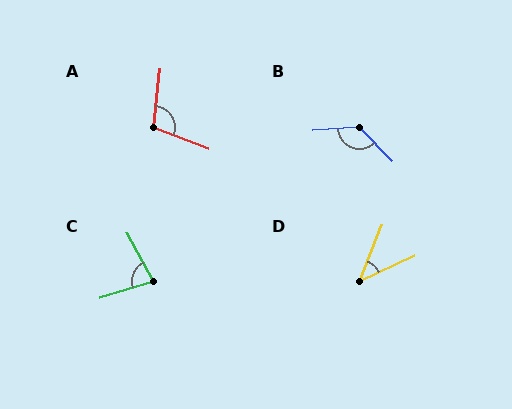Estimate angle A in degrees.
Approximately 105 degrees.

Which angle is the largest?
B, at approximately 130 degrees.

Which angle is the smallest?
D, at approximately 43 degrees.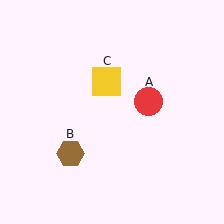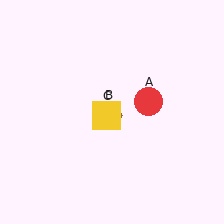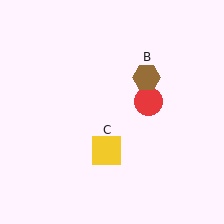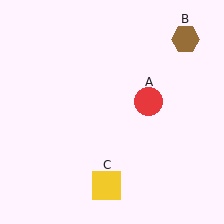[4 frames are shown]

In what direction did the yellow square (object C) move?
The yellow square (object C) moved down.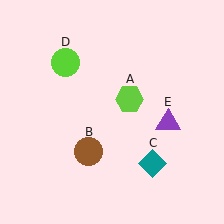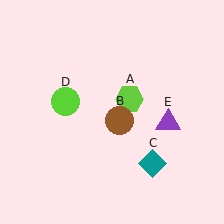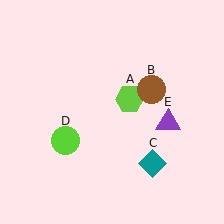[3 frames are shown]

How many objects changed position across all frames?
2 objects changed position: brown circle (object B), lime circle (object D).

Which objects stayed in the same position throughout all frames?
Lime hexagon (object A) and teal diamond (object C) and purple triangle (object E) remained stationary.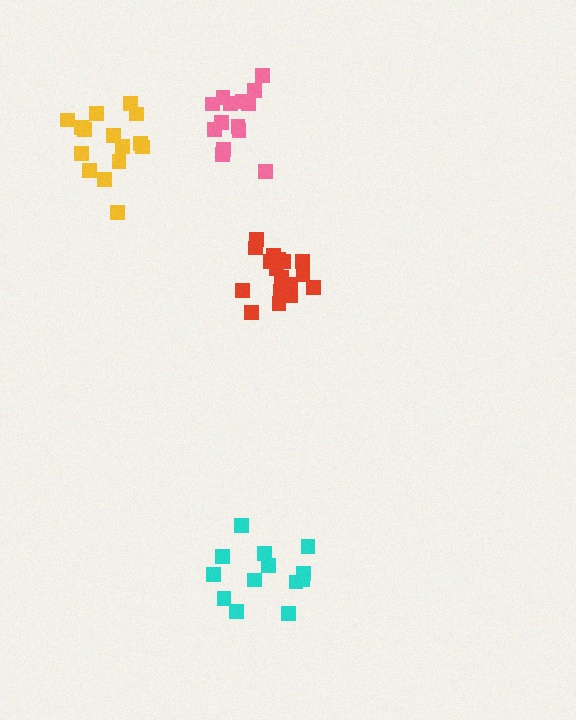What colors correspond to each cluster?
The clusters are colored: red, pink, cyan, yellow.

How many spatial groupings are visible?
There are 4 spatial groupings.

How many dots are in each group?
Group 1: 17 dots, Group 2: 14 dots, Group 3: 13 dots, Group 4: 15 dots (59 total).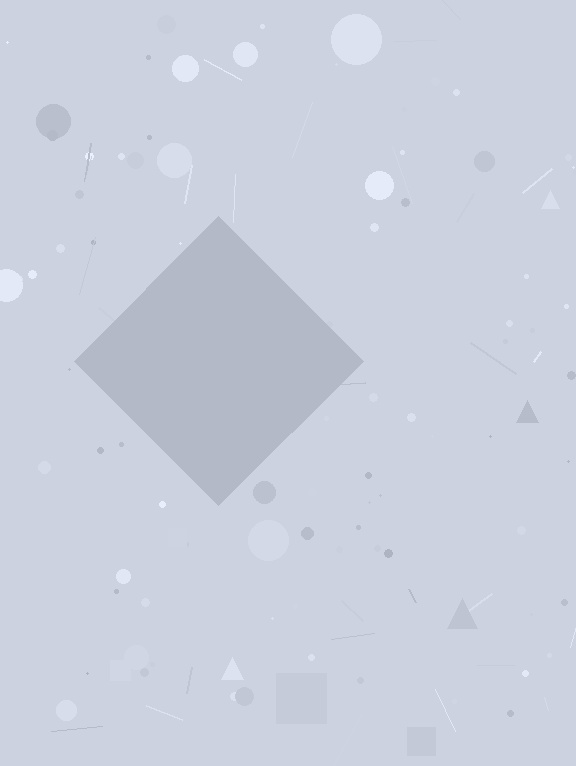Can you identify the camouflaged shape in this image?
The camouflaged shape is a diamond.